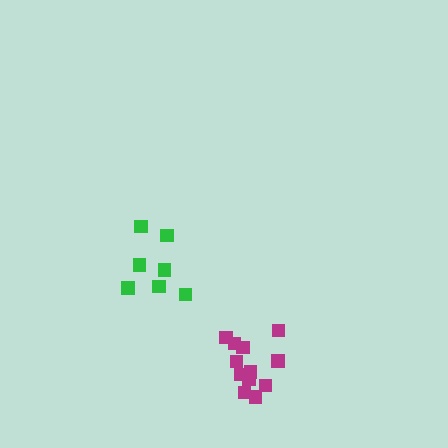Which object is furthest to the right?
The magenta cluster is rightmost.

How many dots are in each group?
Group 1: 7 dots, Group 2: 12 dots (19 total).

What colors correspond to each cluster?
The clusters are colored: green, magenta.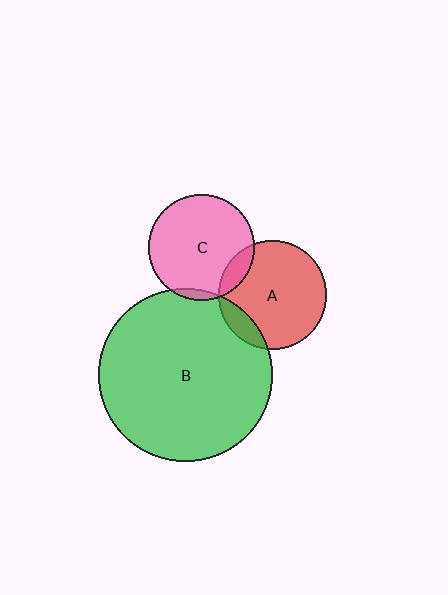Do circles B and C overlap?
Yes.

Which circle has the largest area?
Circle B (green).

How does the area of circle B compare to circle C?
Approximately 2.7 times.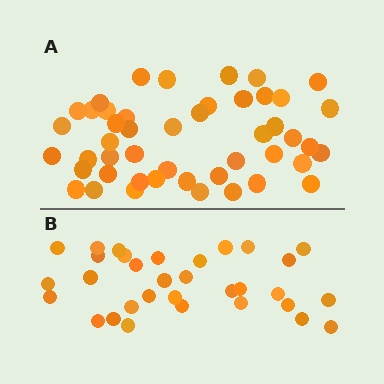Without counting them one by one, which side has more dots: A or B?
Region A (the top region) has more dots.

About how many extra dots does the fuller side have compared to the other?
Region A has approximately 15 more dots than region B.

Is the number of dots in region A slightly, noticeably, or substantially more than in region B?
Region A has substantially more. The ratio is roughly 1.5 to 1.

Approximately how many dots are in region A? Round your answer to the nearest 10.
About 50 dots. (The exact count is 47, which rounds to 50.)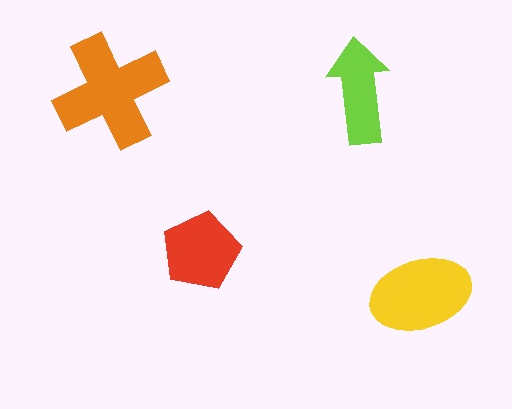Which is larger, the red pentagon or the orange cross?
The orange cross.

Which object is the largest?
The orange cross.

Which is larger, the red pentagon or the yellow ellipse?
The yellow ellipse.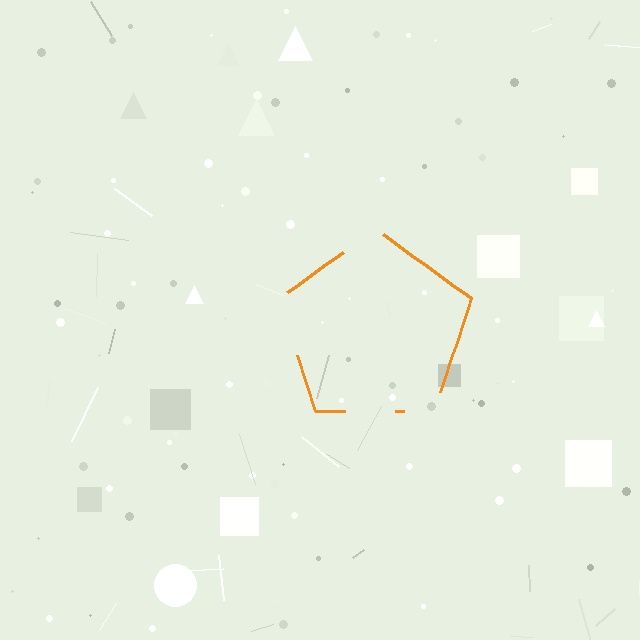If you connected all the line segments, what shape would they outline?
They would outline a pentagon.